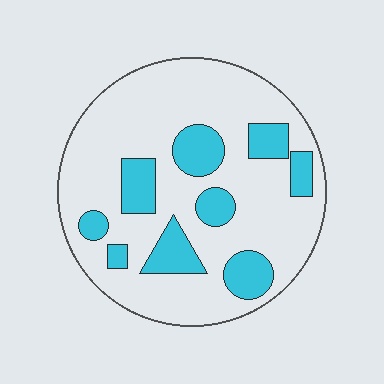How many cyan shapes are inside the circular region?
9.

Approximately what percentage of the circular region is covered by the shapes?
Approximately 25%.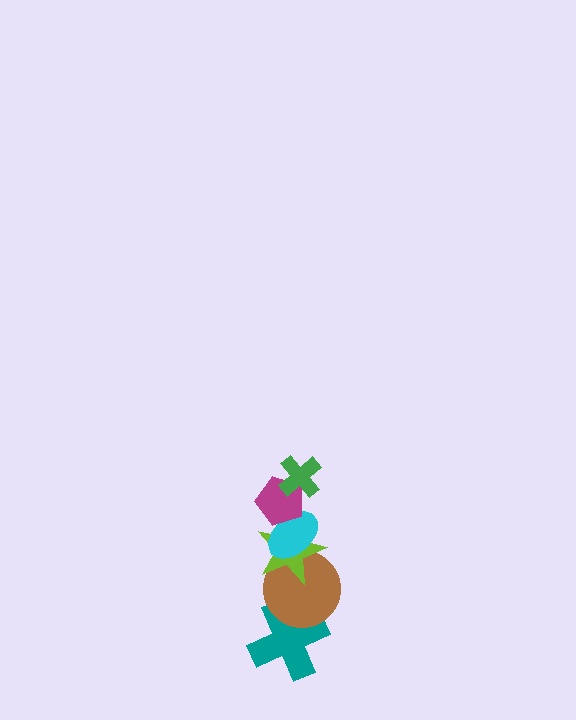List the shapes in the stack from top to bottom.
From top to bottom: the green cross, the magenta pentagon, the cyan ellipse, the lime star, the brown circle, the teal cross.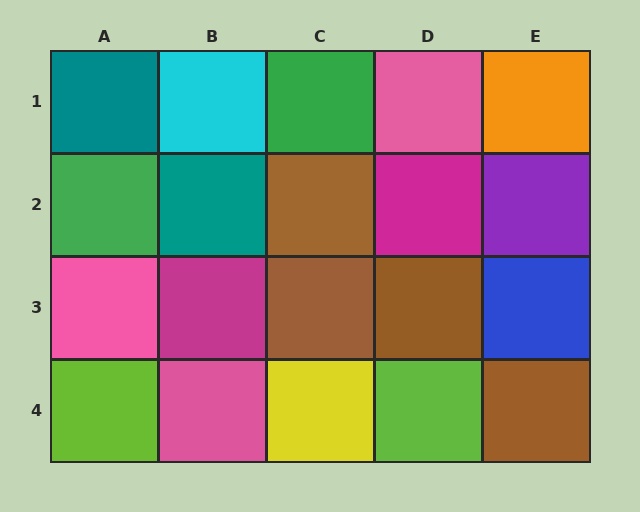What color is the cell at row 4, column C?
Yellow.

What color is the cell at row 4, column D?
Lime.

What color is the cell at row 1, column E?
Orange.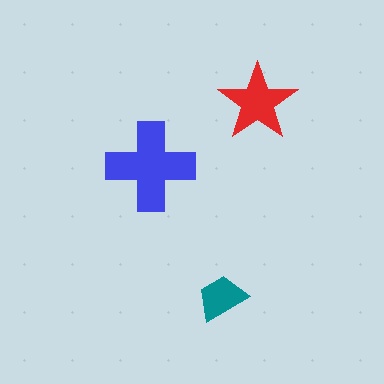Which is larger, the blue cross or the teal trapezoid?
The blue cross.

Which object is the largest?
The blue cross.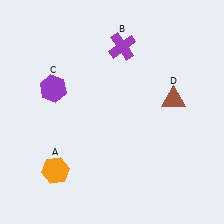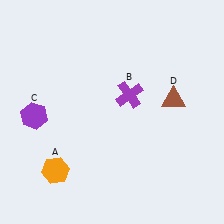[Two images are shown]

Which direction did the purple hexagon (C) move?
The purple hexagon (C) moved down.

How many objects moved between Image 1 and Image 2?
2 objects moved between the two images.